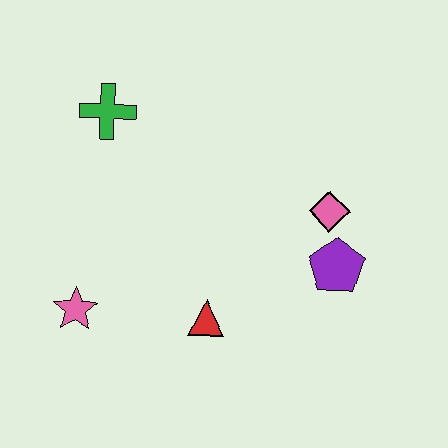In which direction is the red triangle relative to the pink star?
The red triangle is to the right of the pink star.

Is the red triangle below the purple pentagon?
Yes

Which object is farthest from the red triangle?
The green cross is farthest from the red triangle.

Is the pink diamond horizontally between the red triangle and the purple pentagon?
Yes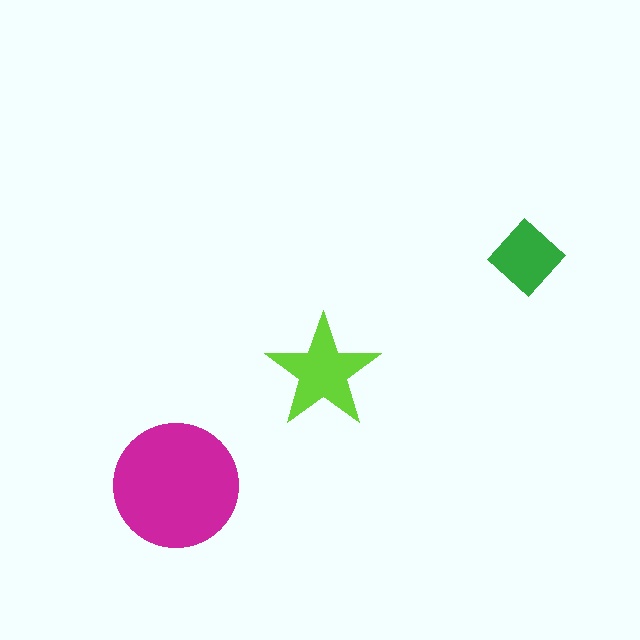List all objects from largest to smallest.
The magenta circle, the lime star, the green diamond.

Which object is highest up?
The green diamond is topmost.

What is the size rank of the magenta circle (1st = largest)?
1st.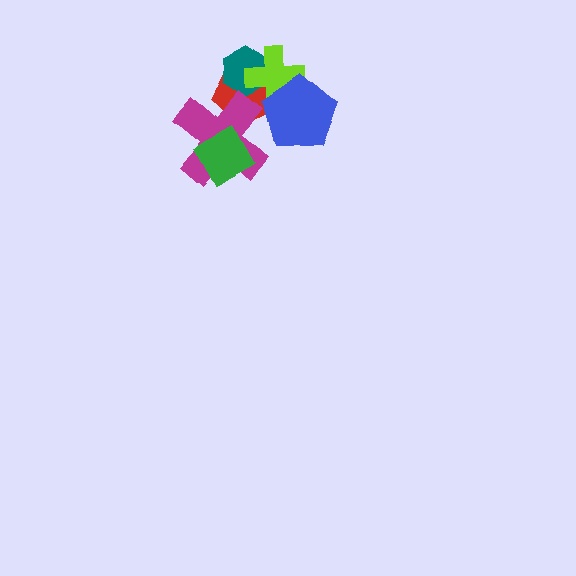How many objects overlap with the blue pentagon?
2 objects overlap with the blue pentagon.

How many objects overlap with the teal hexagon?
2 objects overlap with the teal hexagon.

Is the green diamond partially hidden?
No, no other shape covers it.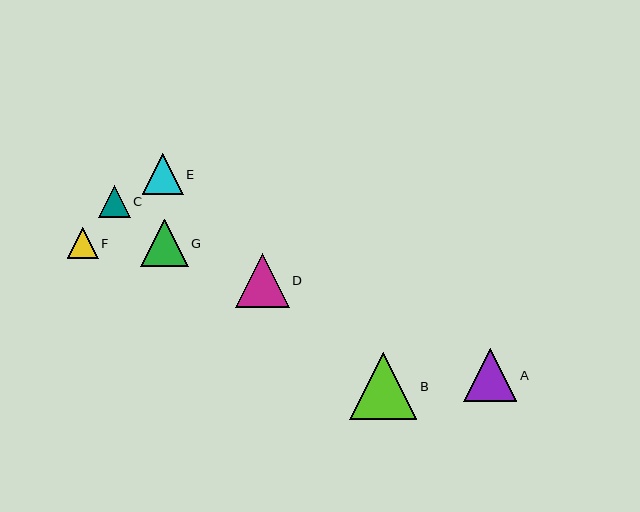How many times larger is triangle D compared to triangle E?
Triangle D is approximately 1.3 times the size of triangle E.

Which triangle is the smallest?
Triangle F is the smallest with a size of approximately 30 pixels.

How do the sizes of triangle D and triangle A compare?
Triangle D and triangle A are approximately the same size.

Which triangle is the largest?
Triangle B is the largest with a size of approximately 67 pixels.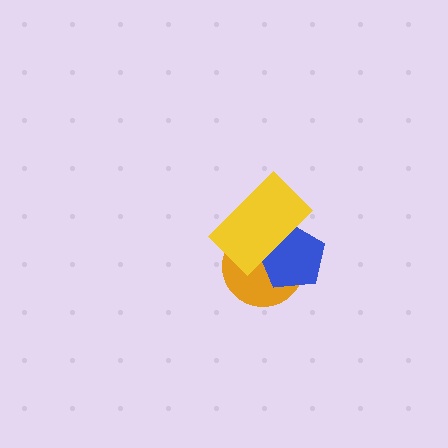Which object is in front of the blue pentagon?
The yellow rectangle is in front of the blue pentagon.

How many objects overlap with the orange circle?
2 objects overlap with the orange circle.